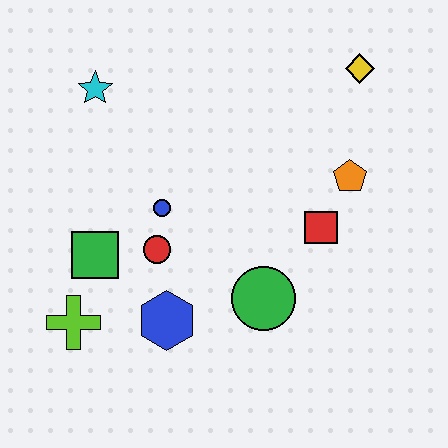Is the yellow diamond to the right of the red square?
Yes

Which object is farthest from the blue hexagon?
The yellow diamond is farthest from the blue hexagon.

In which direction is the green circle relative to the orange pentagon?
The green circle is below the orange pentagon.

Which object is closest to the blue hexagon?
The red circle is closest to the blue hexagon.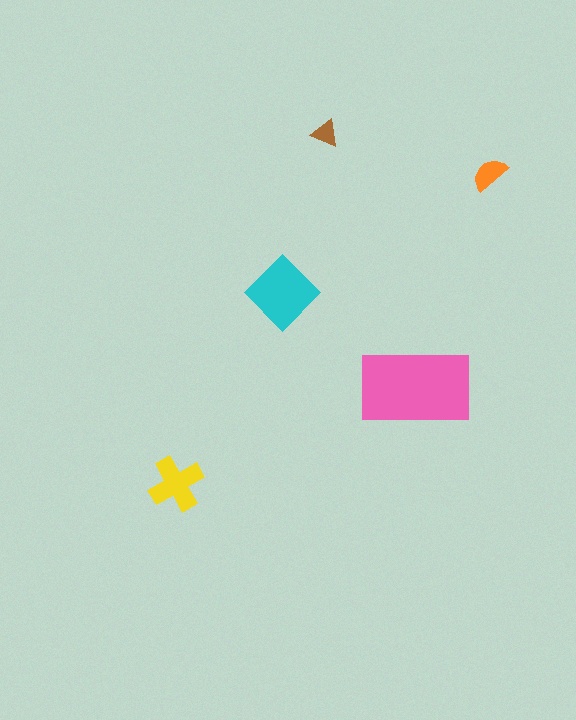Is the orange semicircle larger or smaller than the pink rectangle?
Smaller.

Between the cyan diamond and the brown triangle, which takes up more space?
The cyan diamond.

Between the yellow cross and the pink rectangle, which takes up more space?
The pink rectangle.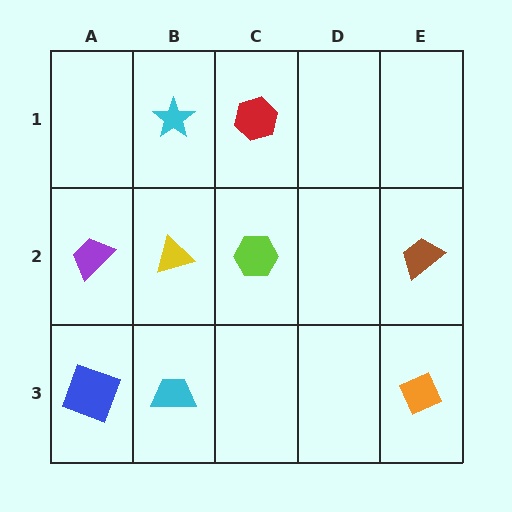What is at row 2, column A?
A purple trapezoid.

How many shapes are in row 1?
2 shapes.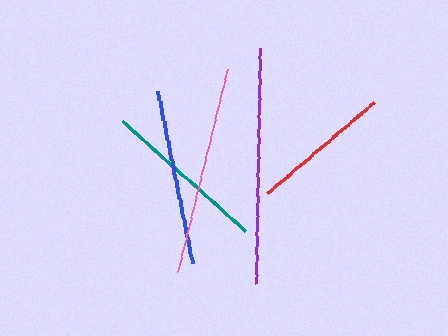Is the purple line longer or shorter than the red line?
The purple line is longer than the red line.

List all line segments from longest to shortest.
From longest to shortest: purple, pink, blue, teal, red.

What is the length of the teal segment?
The teal segment is approximately 165 pixels long.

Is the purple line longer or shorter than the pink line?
The purple line is longer than the pink line.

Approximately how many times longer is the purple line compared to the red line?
The purple line is approximately 1.7 times the length of the red line.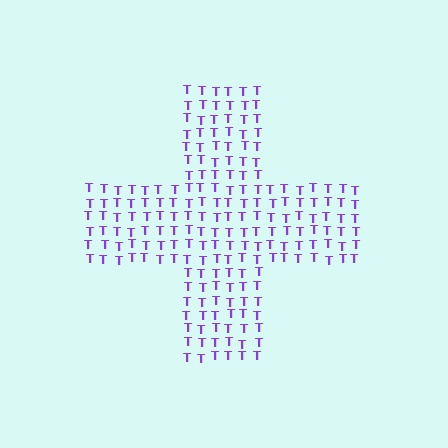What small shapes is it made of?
It is made of small letter T's.